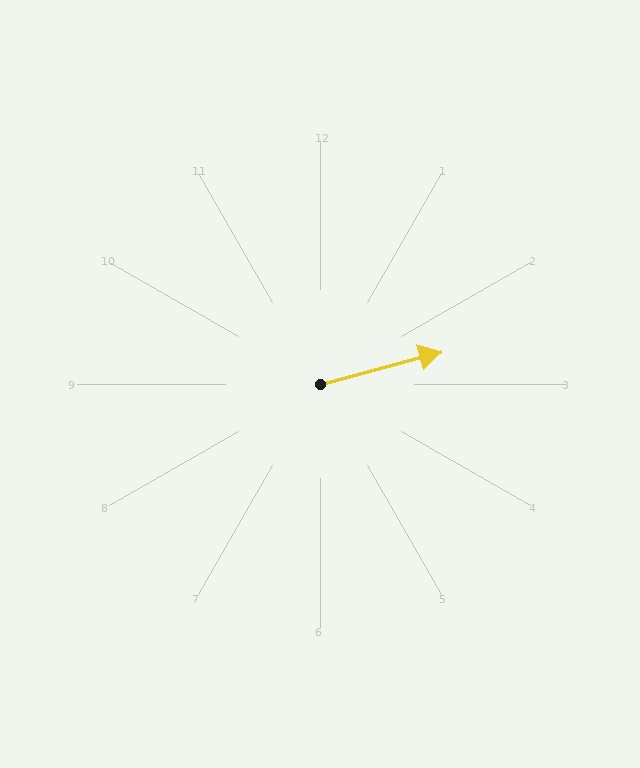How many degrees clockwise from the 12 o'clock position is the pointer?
Approximately 75 degrees.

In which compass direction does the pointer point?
East.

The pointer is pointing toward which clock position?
Roughly 2 o'clock.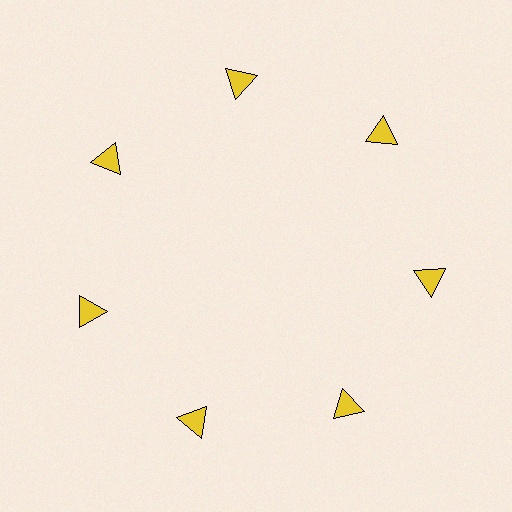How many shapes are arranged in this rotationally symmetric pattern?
There are 7 shapes, arranged in 7 groups of 1.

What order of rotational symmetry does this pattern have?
This pattern has 7-fold rotational symmetry.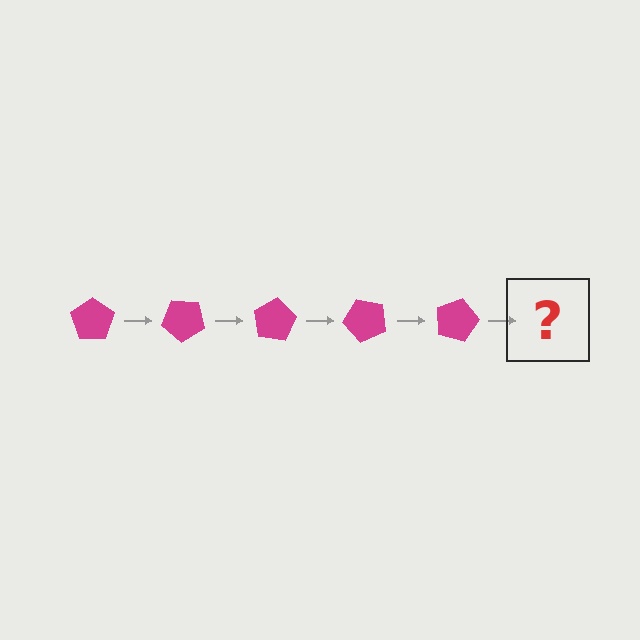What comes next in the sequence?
The next element should be a magenta pentagon rotated 200 degrees.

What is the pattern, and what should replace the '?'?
The pattern is that the pentagon rotates 40 degrees each step. The '?' should be a magenta pentagon rotated 200 degrees.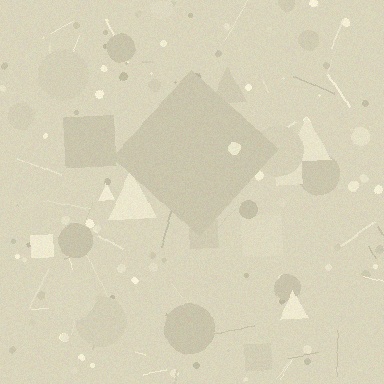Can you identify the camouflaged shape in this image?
The camouflaged shape is a diamond.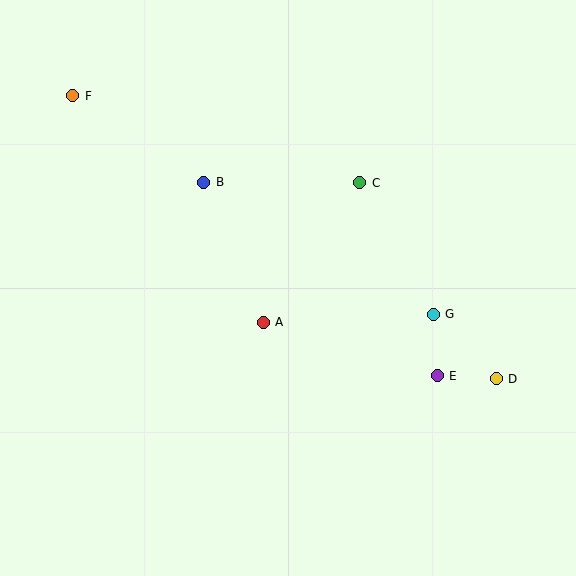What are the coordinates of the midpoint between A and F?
The midpoint between A and F is at (168, 209).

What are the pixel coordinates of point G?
Point G is at (433, 314).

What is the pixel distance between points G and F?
The distance between G and F is 421 pixels.